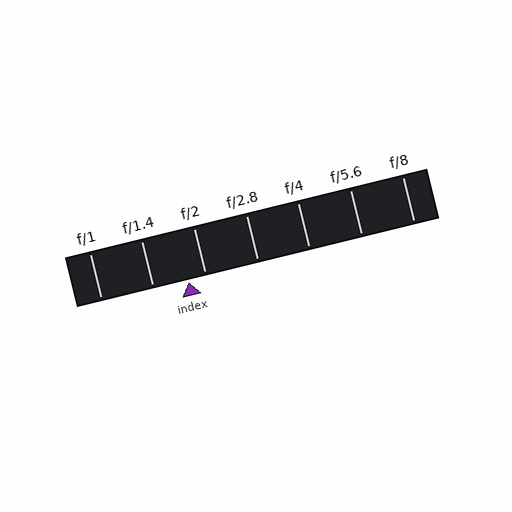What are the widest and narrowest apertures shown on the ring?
The widest aperture shown is f/1 and the narrowest is f/8.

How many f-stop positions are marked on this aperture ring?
There are 7 f-stop positions marked.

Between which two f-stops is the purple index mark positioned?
The index mark is between f/1.4 and f/2.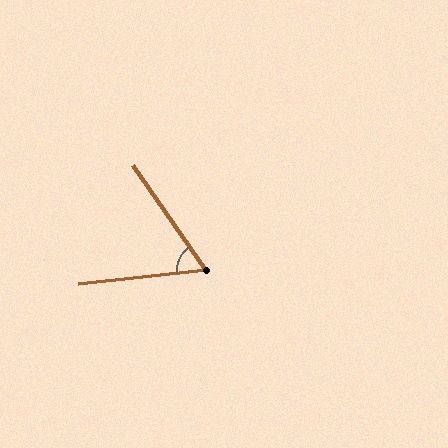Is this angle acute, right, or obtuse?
It is acute.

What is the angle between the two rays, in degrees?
Approximately 62 degrees.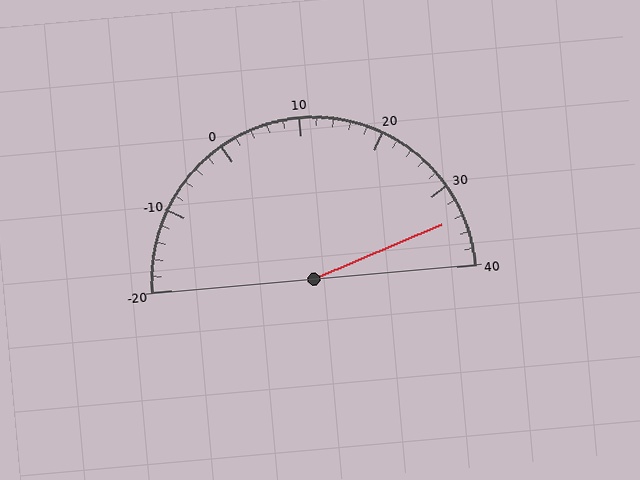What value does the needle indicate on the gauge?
The needle indicates approximately 34.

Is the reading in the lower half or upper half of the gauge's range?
The reading is in the upper half of the range (-20 to 40).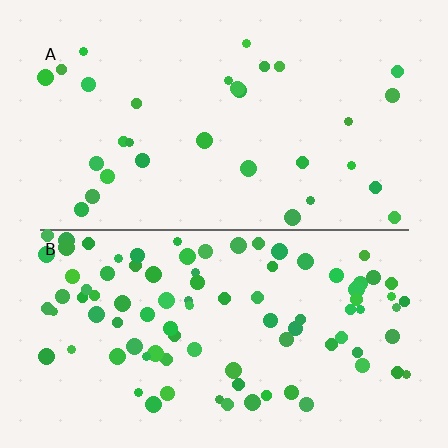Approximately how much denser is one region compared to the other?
Approximately 2.9× — region B over region A.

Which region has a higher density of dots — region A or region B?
B (the bottom).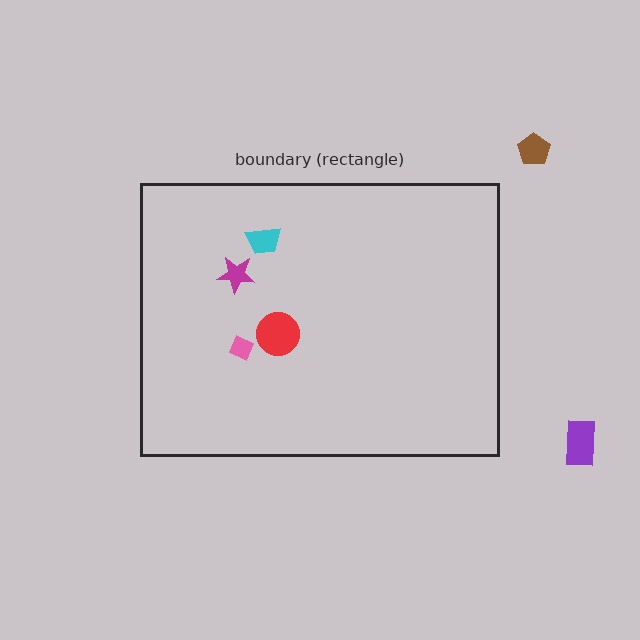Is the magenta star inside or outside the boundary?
Inside.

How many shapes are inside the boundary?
4 inside, 2 outside.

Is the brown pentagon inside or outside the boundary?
Outside.